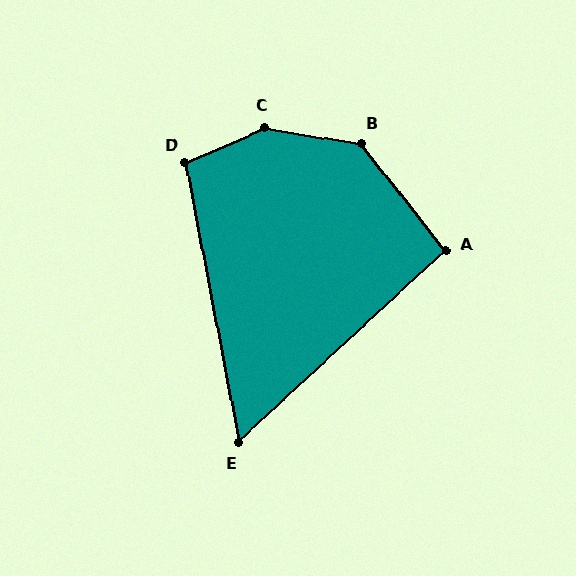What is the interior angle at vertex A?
Approximately 95 degrees (approximately right).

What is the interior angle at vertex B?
Approximately 138 degrees (obtuse).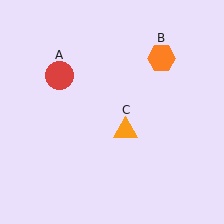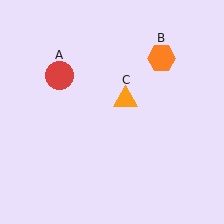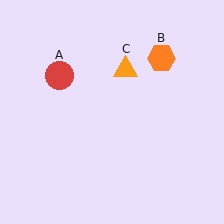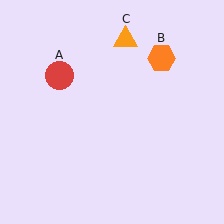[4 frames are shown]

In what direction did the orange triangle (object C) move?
The orange triangle (object C) moved up.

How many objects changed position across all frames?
1 object changed position: orange triangle (object C).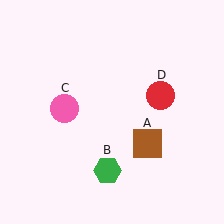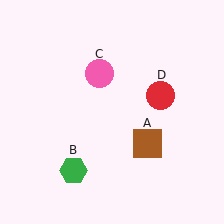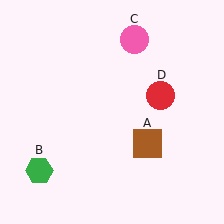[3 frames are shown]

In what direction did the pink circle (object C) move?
The pink circle (object C) moved up and to the right.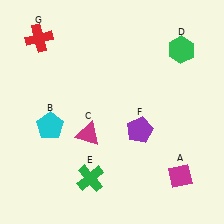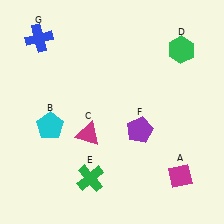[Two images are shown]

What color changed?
The cross (G) changed from red in Image 1 to blue in Image 2.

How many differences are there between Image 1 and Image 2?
There is 1 difference between the two images.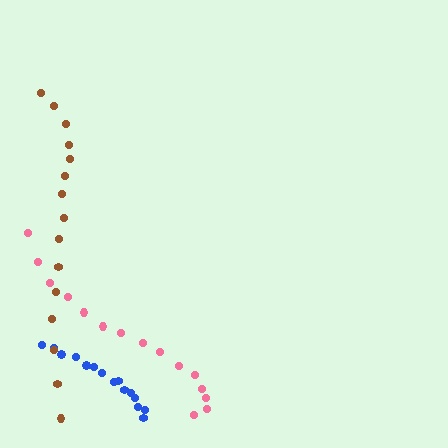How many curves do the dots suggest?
There are 3 distinct paths.